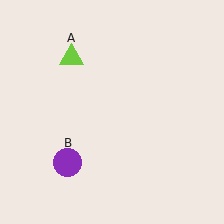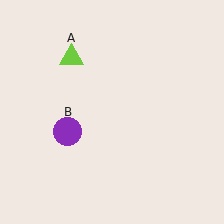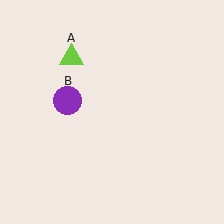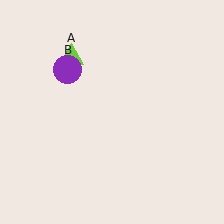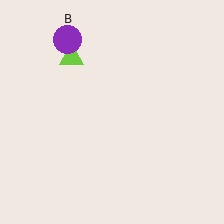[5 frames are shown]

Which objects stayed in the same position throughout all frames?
Lime triangle (object A) remained stationary.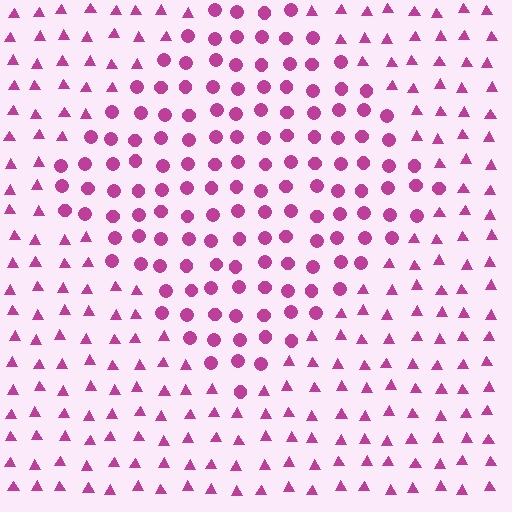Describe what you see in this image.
The image is filled with small magenta elements arranged in a uniform grid. A diamond-shaped region contains circles, while the surrounding area contains triangles. The boundary is defined purely by the change in element shape.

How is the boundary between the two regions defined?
The boundary is defined by a change in element shape: circles inside vs. triangles outside. All elements share the same color and spacing.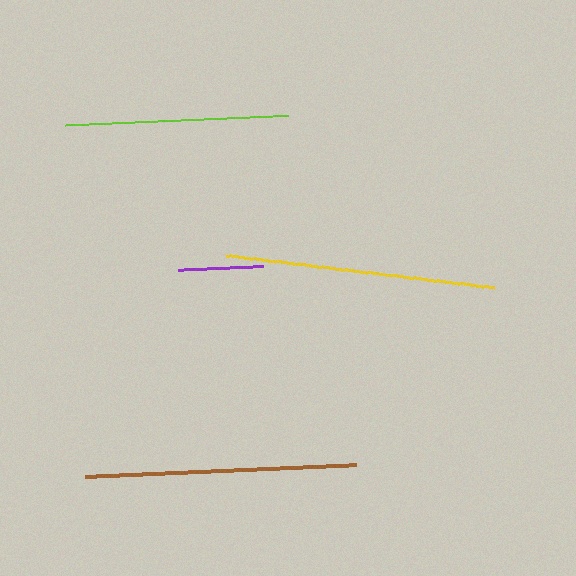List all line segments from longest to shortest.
From longest to shortest: brown, yellow, lime, purple.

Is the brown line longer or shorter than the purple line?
The brown line is longer than the purple line.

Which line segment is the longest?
The brown line is the longest at approximately 271 pixels.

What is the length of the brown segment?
The brown segment is approximately 271 pixels long.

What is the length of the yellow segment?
The yellow segment is approximately 271 pixels long.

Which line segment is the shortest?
The purple line is the shortest at approximately 84 pixels.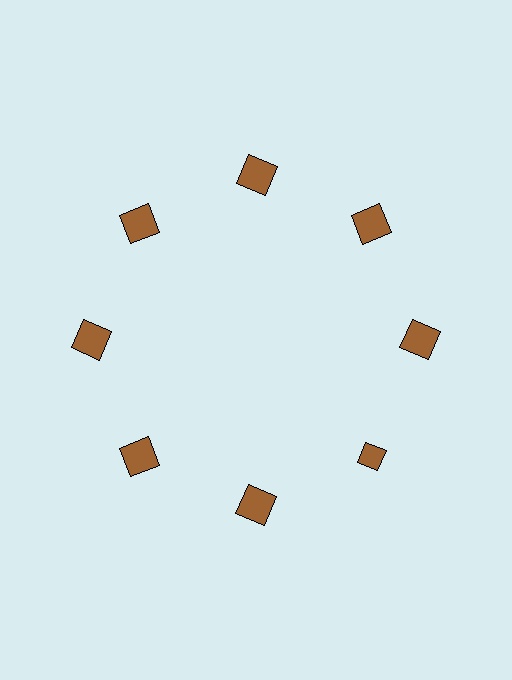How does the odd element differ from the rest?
It has a different shape: diamond instead of square.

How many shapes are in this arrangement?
There are 8 shapes arranged in a ring pattern.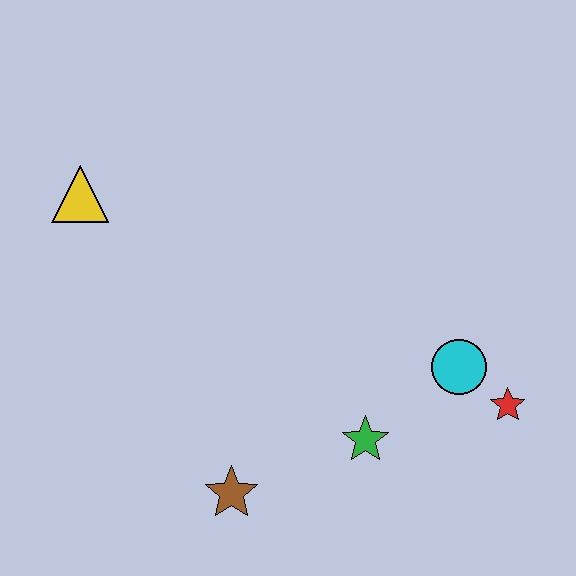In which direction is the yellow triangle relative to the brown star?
The yellow triangle is above the brown star.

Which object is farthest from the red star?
The yellow triangle is farthest from the red star.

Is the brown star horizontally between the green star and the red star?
No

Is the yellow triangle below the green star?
No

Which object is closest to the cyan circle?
The red star is closest to the cyan circle.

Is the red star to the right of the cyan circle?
Yes